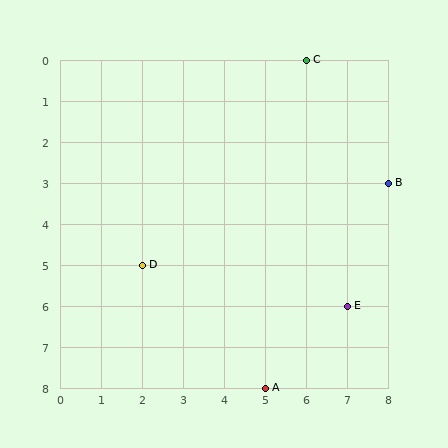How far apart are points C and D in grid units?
Points C and D are 4 columns and 5 rows apart (about 6.4 grid units diagonally).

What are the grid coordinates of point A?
Point A is at grid coordinates (5, 8).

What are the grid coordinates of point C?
Point C is at grid coordinates (6, 0).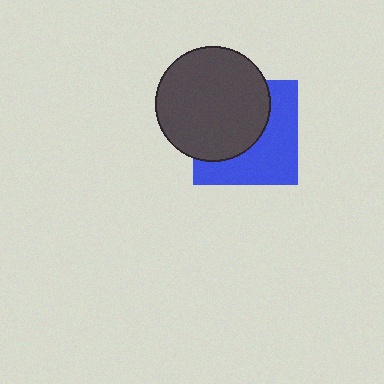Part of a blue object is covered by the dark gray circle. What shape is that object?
It is a square.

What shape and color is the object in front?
The object in front is a dark gray circle.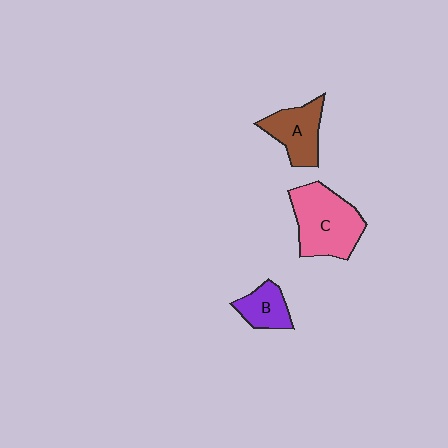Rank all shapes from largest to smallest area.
From largest to smallest: C (pink), A (brown), B (purple).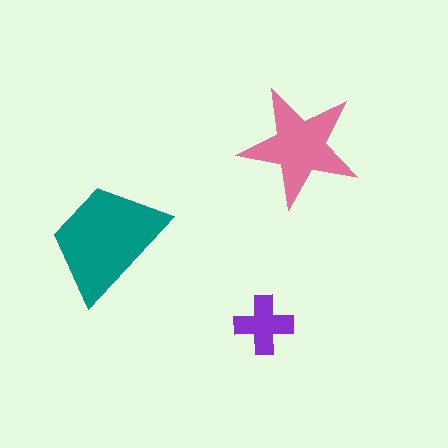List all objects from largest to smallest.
The teal trapezoid, the pink star, the purple cross.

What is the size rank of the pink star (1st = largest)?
2nd.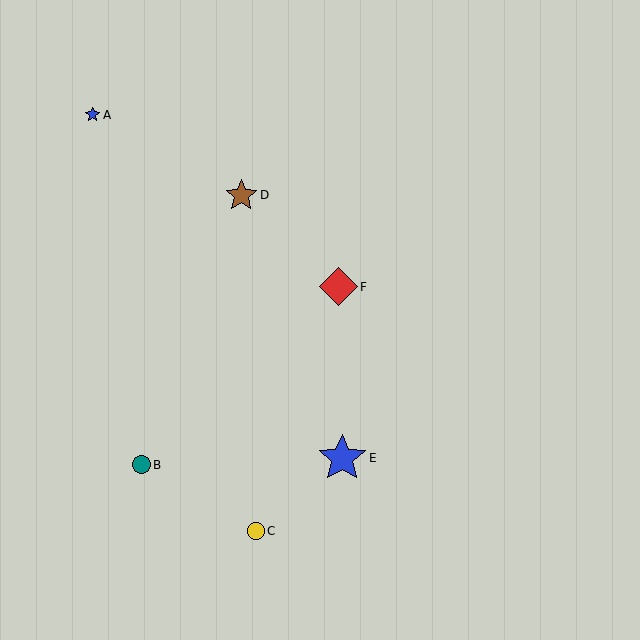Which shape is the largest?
The blue star (labeled E) is the largest.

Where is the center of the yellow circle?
The center of the yellow circle is at (256, 531).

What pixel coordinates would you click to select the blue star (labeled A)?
Click at (93, 115) to select the blue star A.